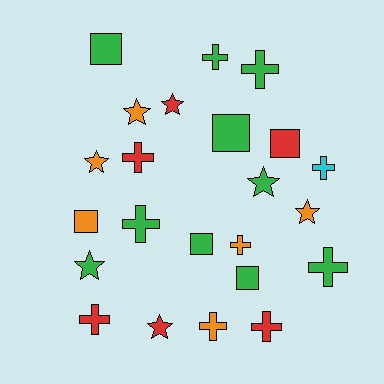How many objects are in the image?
There are 23 objects.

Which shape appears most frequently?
Cross, with 10 objects.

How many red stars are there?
There are 2 red stars.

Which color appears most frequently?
Green, with 10 objects.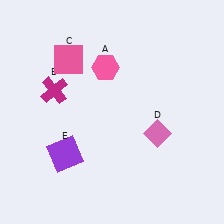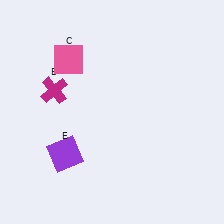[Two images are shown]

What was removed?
The pink diamond (D), the pink hexagon (A) were removed in Image 2.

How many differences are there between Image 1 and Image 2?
There are 2 differences between the two images.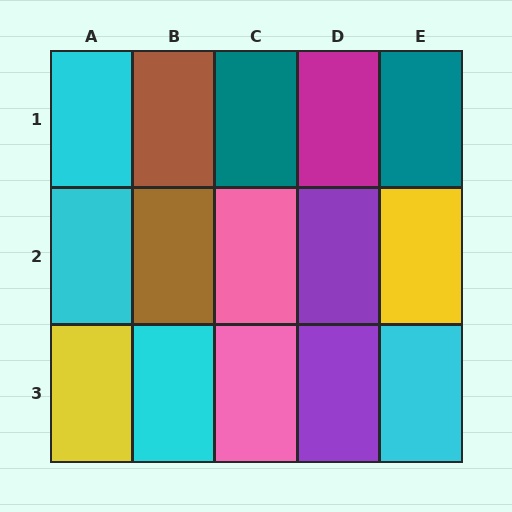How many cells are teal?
2 cells are teal.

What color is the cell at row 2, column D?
Purple.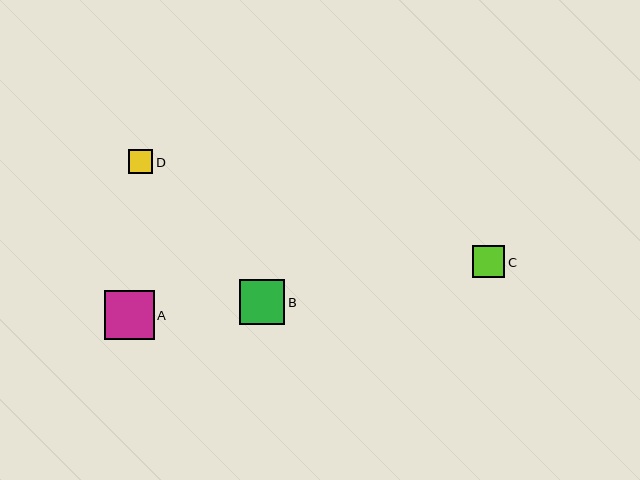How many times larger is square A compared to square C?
Square A is approximately 1.5 times the size of square C.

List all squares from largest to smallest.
From largest to smallest: A, B, C, D.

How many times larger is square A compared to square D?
Square A is approximately 2.0 times the size of square D.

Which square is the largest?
Square A is the largest with a size of approximately 49 pixels.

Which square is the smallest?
Square D is the smallest with a size of approximately 24 pixels.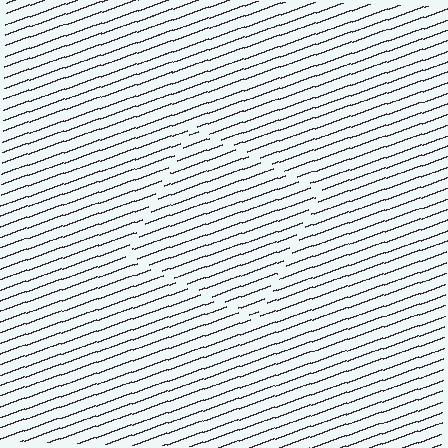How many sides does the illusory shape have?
4 sides — the line-ends trace a square.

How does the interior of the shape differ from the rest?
The interior of the shape contains the same grating, shifted by half a period — the contour is defined by the phase discontinuity where line-ends from the inner and outer gratings abut.